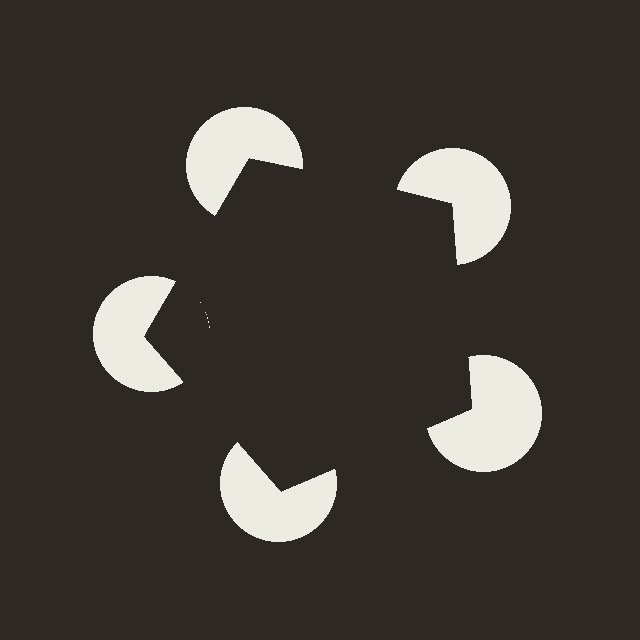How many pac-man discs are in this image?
There are 5 — one at each vertex of the illusory pentagon.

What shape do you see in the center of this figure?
An illusory pentagon — its edges are inferred from the aligned wedge cuts in the pac-man discs, not physically drawn.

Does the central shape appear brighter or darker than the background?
It typically appears slightly darker than the background, even though no actual brightness change is drawn.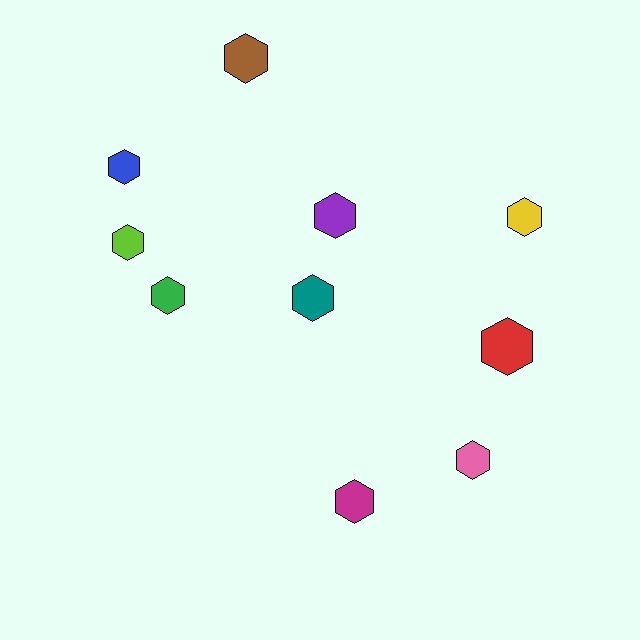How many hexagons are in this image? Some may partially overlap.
There are 10 hexagons.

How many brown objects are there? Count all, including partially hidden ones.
There is 1 brown object.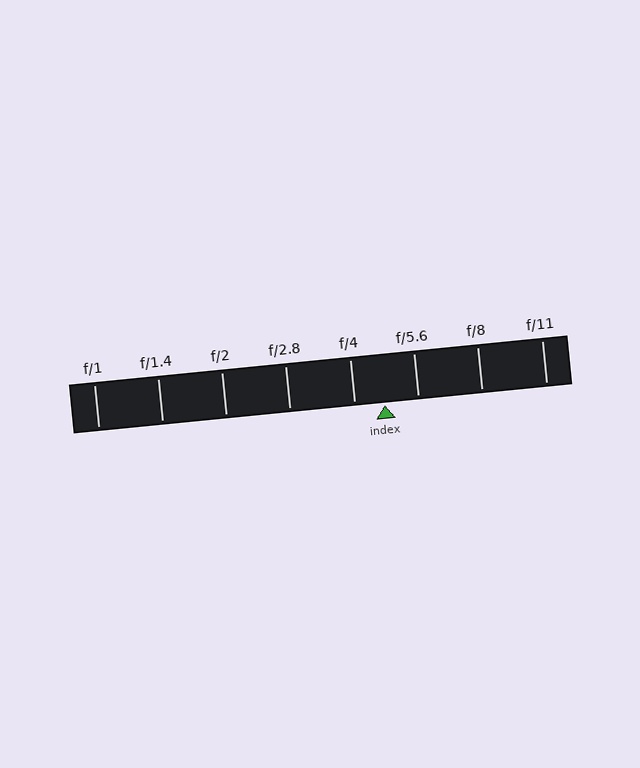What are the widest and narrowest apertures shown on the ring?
The widest aperture shown is f/1 and the narrowest is f/11.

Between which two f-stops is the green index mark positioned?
The index mark is between f/4 and f/5.6.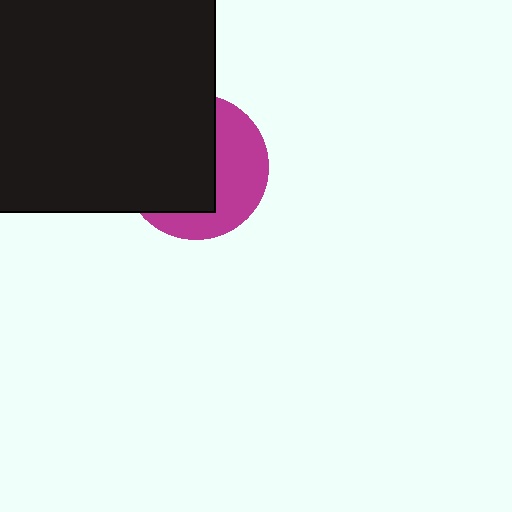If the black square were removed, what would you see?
You would see the complete magenta circle.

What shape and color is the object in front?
The object in front is a black square.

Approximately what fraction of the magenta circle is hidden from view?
Roughly 58% of the magenta circle is hidden behind the black square.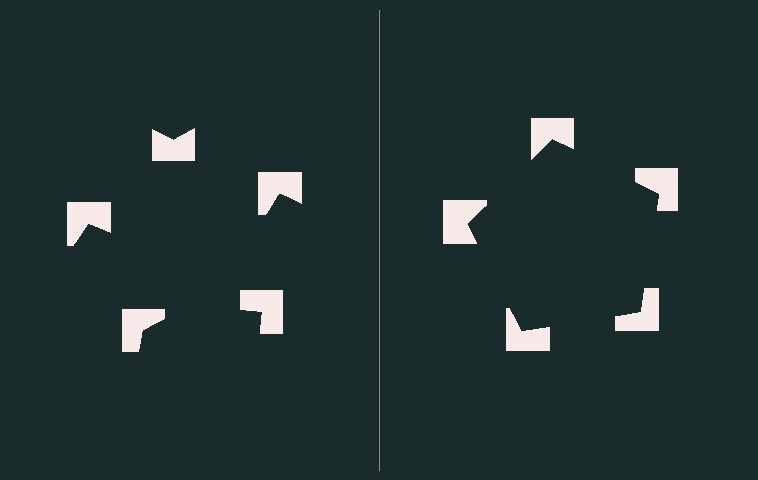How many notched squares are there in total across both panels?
10 — 5 on each side.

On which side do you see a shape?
An illusory pentagon appears on the right side. On the left side the wedge cuts are rotated, so no coherent shape forms.